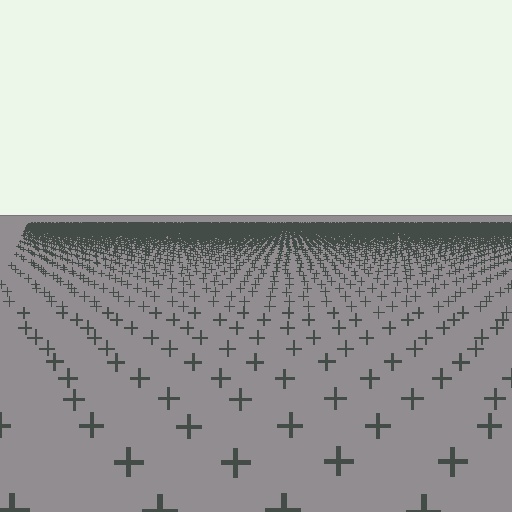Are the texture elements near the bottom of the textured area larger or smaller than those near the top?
Larger. Near the bottom, elements are closer to the viewer and appear at a bigger on-screen size.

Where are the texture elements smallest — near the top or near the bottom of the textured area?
Near the top.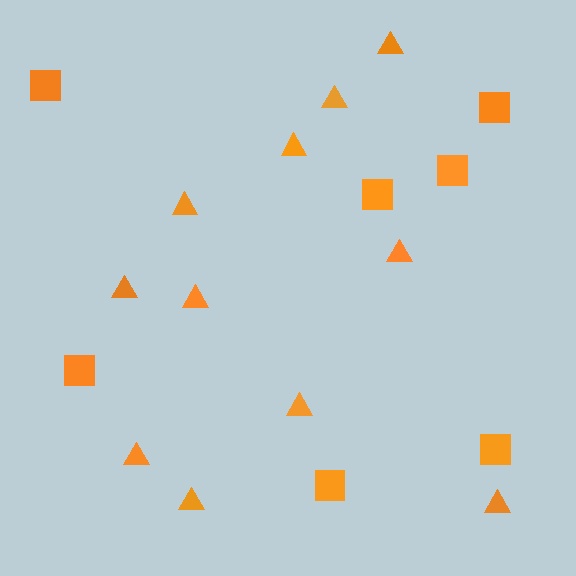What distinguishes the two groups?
There are 2 groups: one group of triangles (11) and one group of squares (7).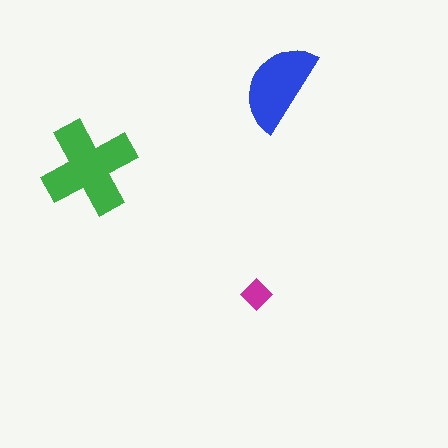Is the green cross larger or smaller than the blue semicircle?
Larger.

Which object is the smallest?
The magenta diamond.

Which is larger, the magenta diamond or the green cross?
The green cross.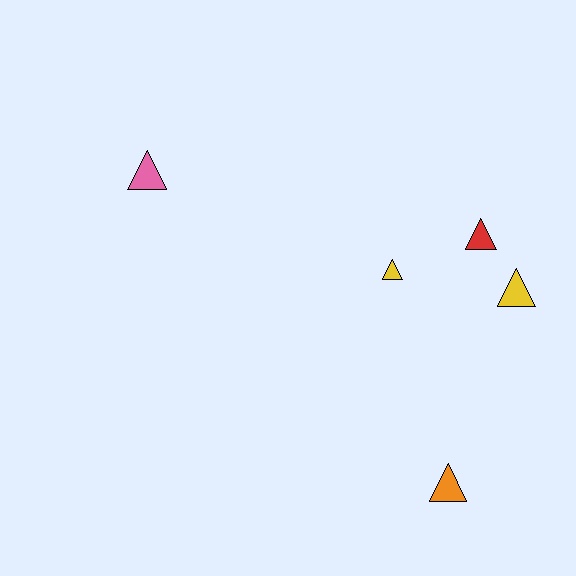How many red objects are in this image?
There is 1 red object.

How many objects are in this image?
There are 5 objects.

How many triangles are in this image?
There are 5 triangles.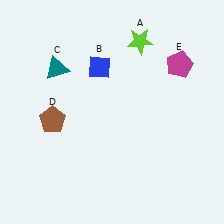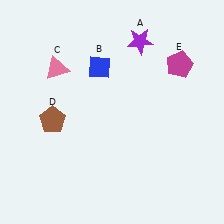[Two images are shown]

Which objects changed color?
A changed from lime to purple. C changed from teal to pink.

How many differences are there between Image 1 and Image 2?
There are 2 differences between the two images.